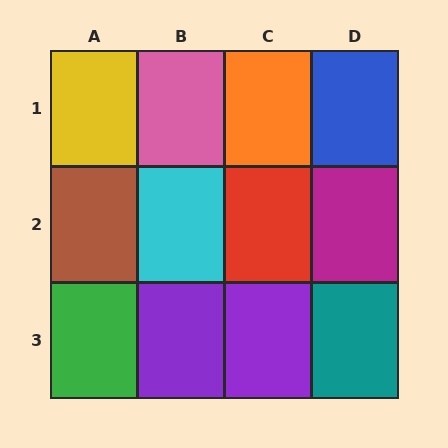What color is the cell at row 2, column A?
Brown.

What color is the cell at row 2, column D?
Magenta.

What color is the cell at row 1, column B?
Pink.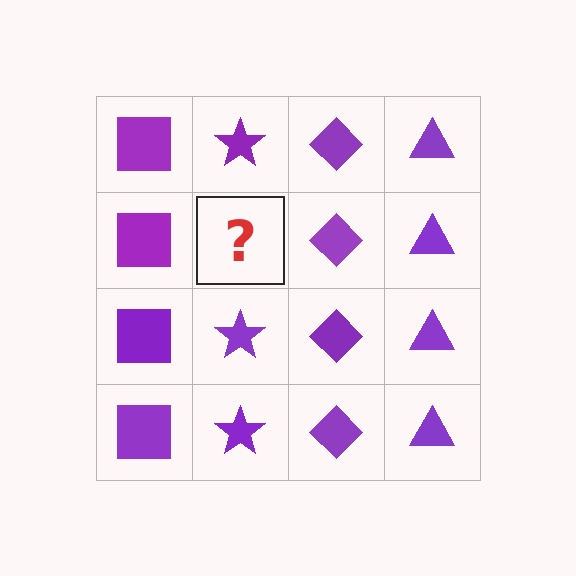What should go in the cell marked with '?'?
The missing cell should contain a purple star.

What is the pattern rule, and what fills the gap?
The rule is that each column has a consistent shape. The gap should be filled with a purple star.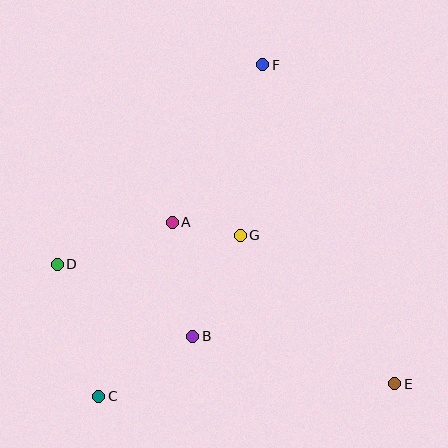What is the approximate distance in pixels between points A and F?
The distance between A and F is approximately 182 pixels.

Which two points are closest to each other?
Points A and G are closest to each other.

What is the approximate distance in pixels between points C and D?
The distance between C and D is approximately 138 pixels.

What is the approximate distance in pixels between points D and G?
The distance between D and G is approximately 186 pixels.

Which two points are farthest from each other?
Points C and F are farthest from each other.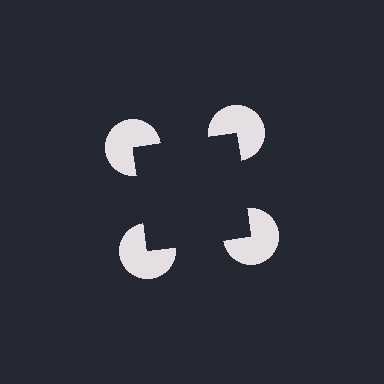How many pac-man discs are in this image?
There are 4 — one at each vertex of the illusory square.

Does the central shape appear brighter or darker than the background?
It typically appears slightly darker than the background, even though no actual brightness change is drawn.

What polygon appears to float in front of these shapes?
An illusory square — its edges are inferred from the aligned wedge cuts in the pac-man discs, not physically drawn.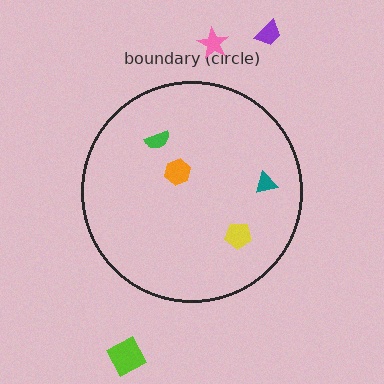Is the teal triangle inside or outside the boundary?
Inside.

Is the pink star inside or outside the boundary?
Outside.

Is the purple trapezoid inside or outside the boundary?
Outside.